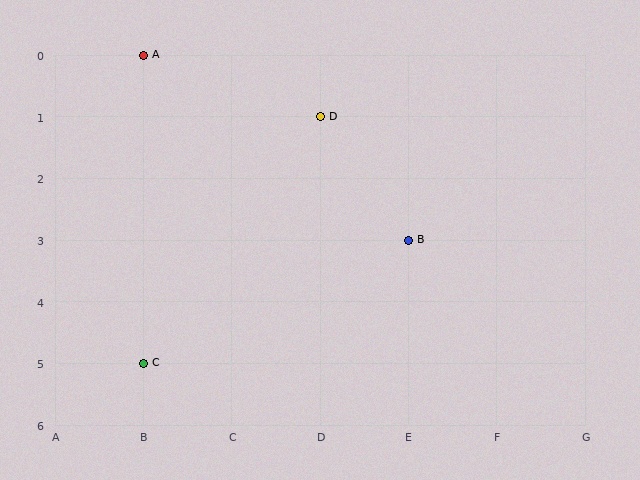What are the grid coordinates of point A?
Point A is at grid coordinates (B, 0).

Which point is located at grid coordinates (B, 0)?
Point A is at (B, 0).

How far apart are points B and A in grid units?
Points B and A are 3 columns and 3 rows apart (about 4.2 grid units diagonally).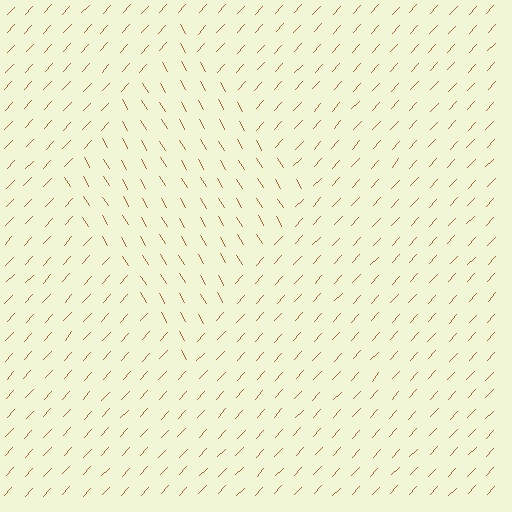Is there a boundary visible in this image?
Yes, there is a texture boundary formed by a change in line orientation.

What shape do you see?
I see a diamond.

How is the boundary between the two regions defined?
The boundary is defined purely by a change in line orientation (approximately 74 degrees difference). All lines are the same color and thickness.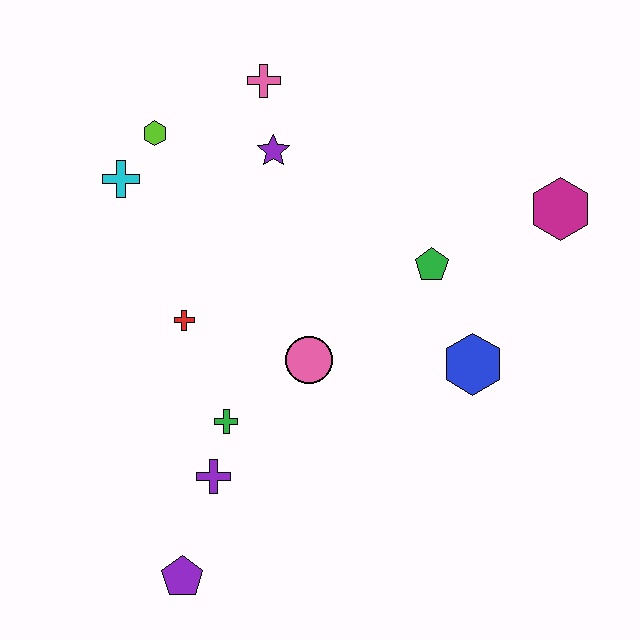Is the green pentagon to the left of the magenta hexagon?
Yes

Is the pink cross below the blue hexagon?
No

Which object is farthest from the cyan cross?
The magenta hexagon is farthest from the cyan cross.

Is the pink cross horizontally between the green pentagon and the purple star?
No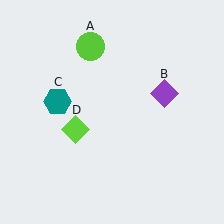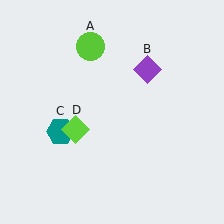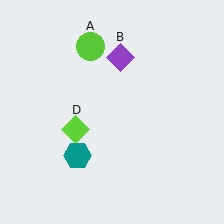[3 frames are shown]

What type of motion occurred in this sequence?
The purple diamond (object B), teal hexagon (object C) rotated counterclockwise around the center of the scene.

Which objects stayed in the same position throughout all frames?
Lime circle (object A) and lime diamond (object D) remained stationary.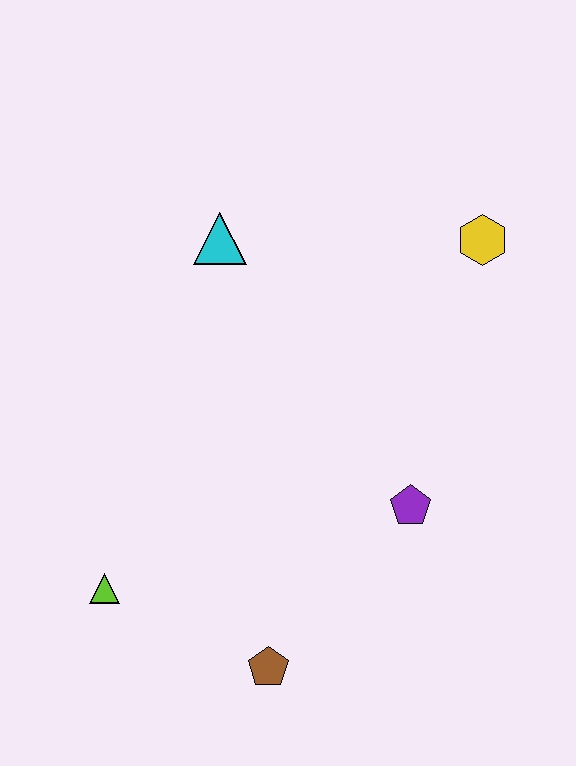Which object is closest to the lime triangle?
The brown pentagon is closest to the lime triangle.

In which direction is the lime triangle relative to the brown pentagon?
The lime triangle is to the left of the brown pentagon.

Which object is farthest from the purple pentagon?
The cyan triangle is farthest from the purple pentagon.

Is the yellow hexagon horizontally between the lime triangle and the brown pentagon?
No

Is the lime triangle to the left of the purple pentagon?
Yes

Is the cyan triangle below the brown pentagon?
No